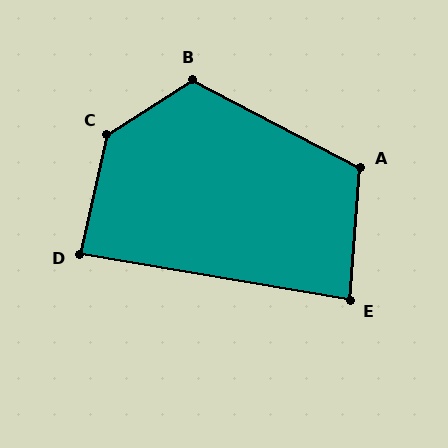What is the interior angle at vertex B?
Approximately 120 degrees (obtuse).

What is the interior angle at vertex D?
Approximately 87 degrees (approximately right).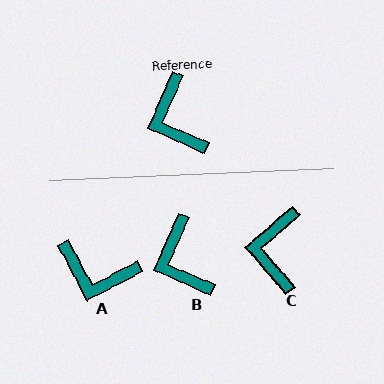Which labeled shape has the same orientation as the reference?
B.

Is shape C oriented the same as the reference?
No, it is off by about 25 degrees.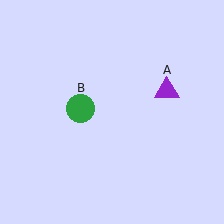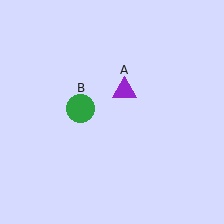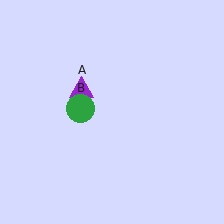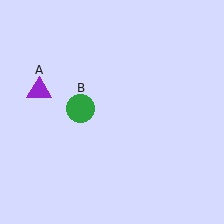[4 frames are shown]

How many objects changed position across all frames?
1 object changed position: purple triangle (object A).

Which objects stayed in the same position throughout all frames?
Green circle (object B) remained stationary.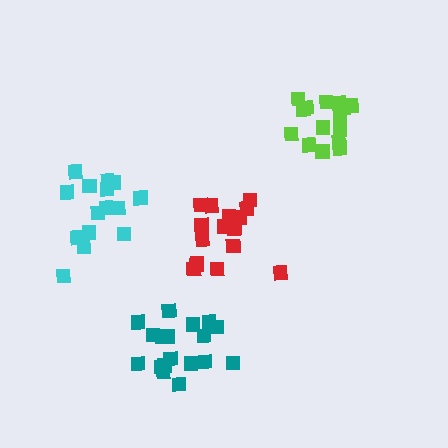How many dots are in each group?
Group 1: 15 dots, Group 2: 16 dots, Group 3: 18 dots, Group 4: 17 dots (66 total).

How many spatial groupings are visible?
There are 4 spatial groupings.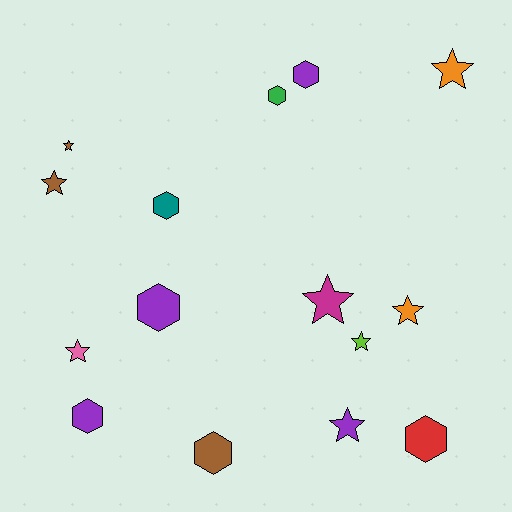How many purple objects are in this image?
There are 4 purple objects.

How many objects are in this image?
There are 15 objects.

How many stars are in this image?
There are 8 stars.